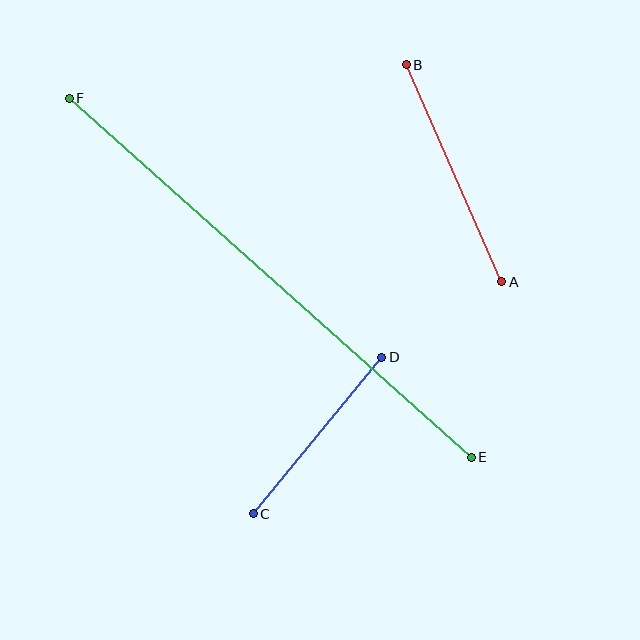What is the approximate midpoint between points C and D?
The midpoint is at approximately (317, 435) pixels.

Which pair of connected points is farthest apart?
Points E and F are farthest apart.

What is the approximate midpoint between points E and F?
The midpoint is at approximately (270, 278) pixels.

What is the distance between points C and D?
The distance is approximately 202 pixels.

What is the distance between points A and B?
The distance is approximately 237 pixels.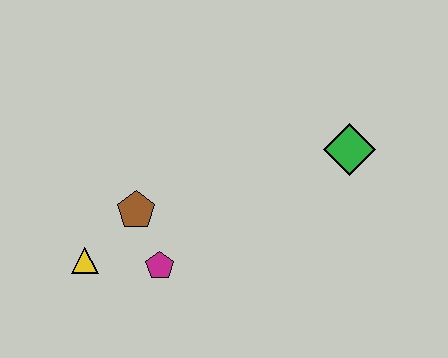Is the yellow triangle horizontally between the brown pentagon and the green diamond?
No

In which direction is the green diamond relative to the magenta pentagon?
The green diamond is to the right of the magenta pentagon.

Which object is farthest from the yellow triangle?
The green diamond is farthest from the yellow triangle.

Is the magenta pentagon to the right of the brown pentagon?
Yes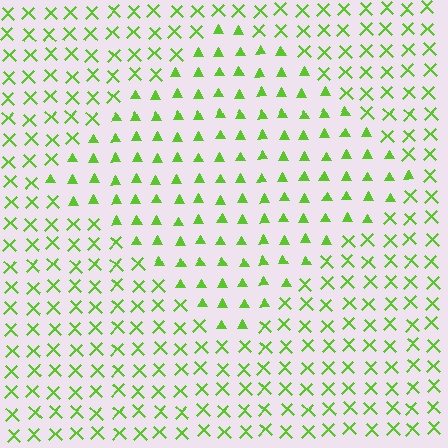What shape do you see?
I see a diamond.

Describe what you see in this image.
The image is filled with small lime elements arranged in a uniform grid. A diamond-shaped region contains triangles, while the surrounding area contains X marks. The boundary is defined purely by the change in element shape.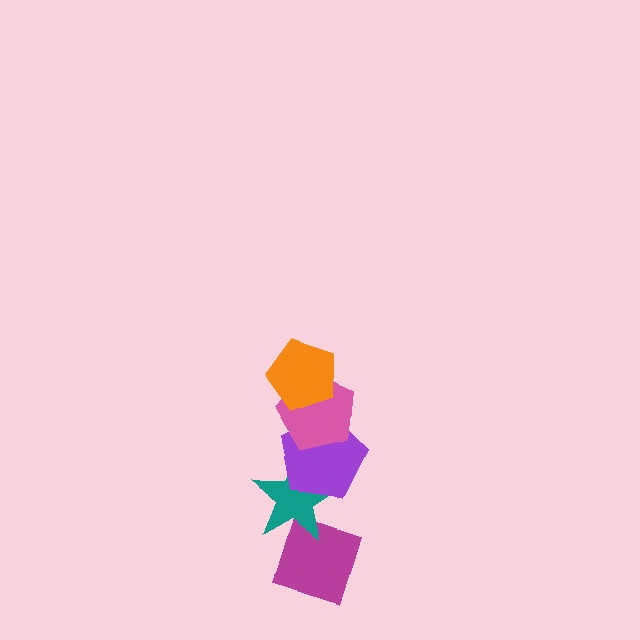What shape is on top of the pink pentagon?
The orange pentagon is on top of the pink pentagon.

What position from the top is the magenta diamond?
The magenta diamond is 5th from the top.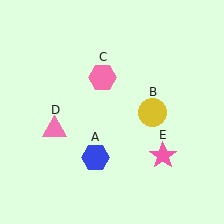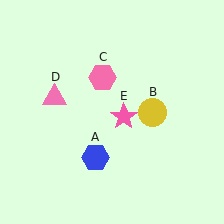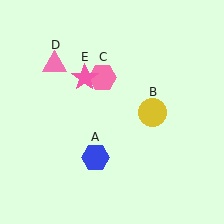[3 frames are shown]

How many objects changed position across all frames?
2 objects changed position: pink triangle (object D), pink star (object E).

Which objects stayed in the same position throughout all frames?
Blue hexagon (object A) and yellow circle (object B) and pink hexagon (object C) remained stationary.